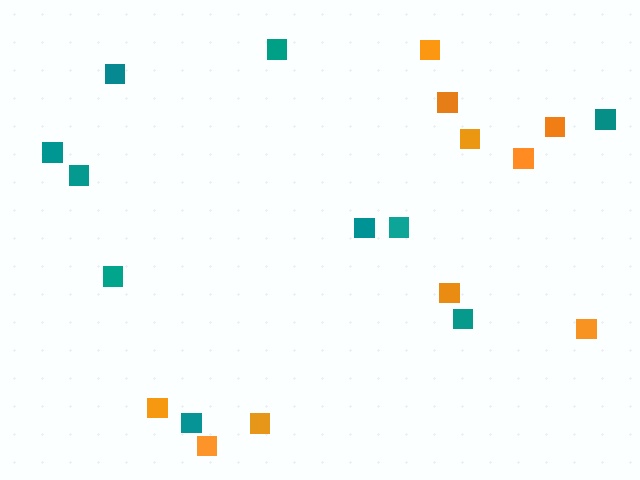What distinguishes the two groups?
There are 2 groups: one group of orange squares (10) and one group of teal squares (10).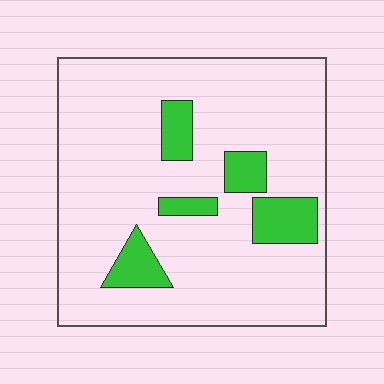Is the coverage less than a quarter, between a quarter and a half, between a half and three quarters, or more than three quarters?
Less than a quarter.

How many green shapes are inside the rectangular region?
5.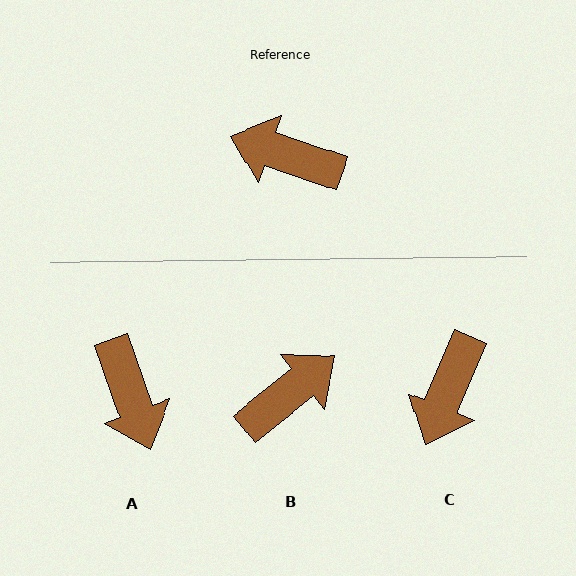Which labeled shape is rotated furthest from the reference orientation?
A, about 129 degrees away.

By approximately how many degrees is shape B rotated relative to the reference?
Approximately 122 degrees clockwise.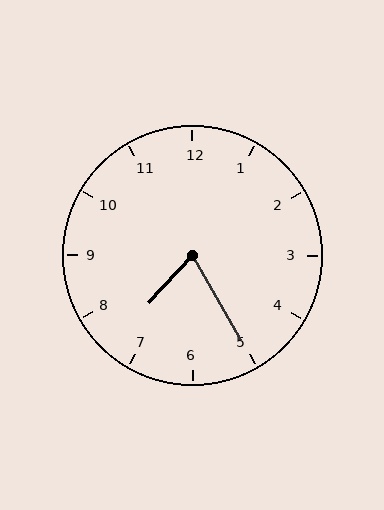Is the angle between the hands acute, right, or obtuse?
It is acute.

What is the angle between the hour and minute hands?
Approximately 72 degrees.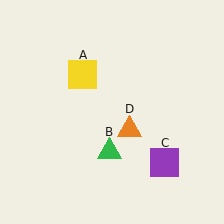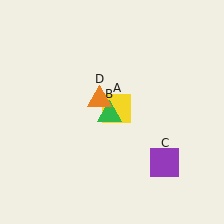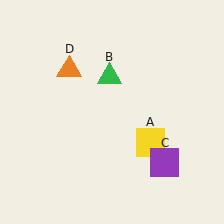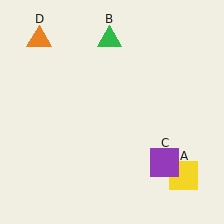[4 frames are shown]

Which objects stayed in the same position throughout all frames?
Purple square (object C) remained stationary.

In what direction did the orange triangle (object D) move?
The orange triangle (object D) moved up and to the left.